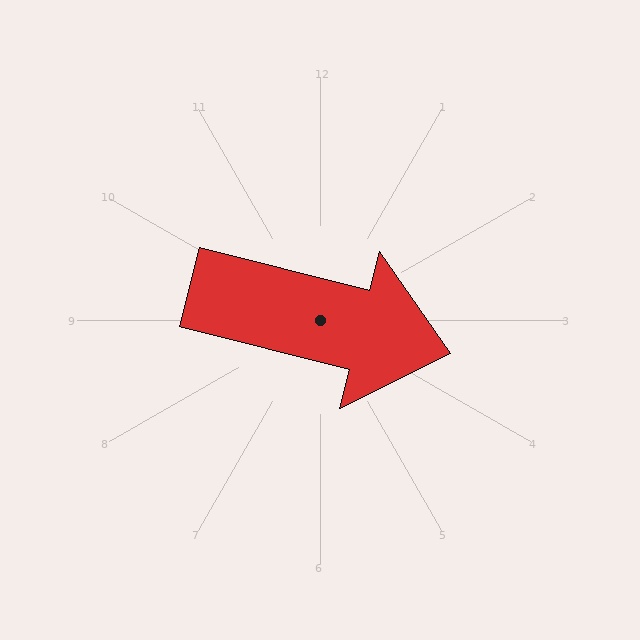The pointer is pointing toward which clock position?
Roughly 3 o'clock.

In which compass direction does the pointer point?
East.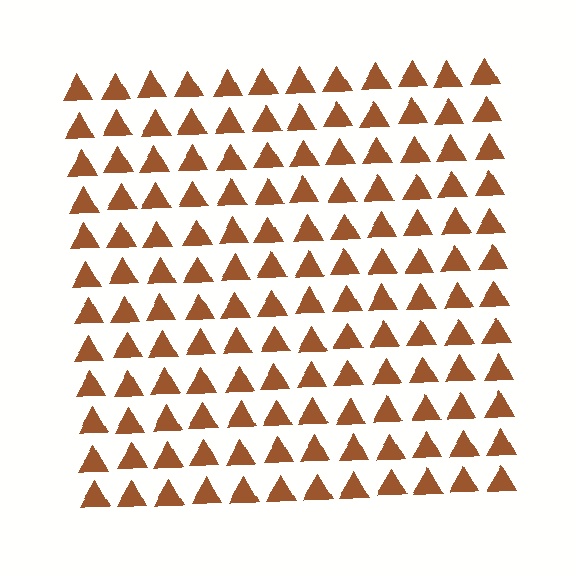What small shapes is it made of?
It is made of small triangles.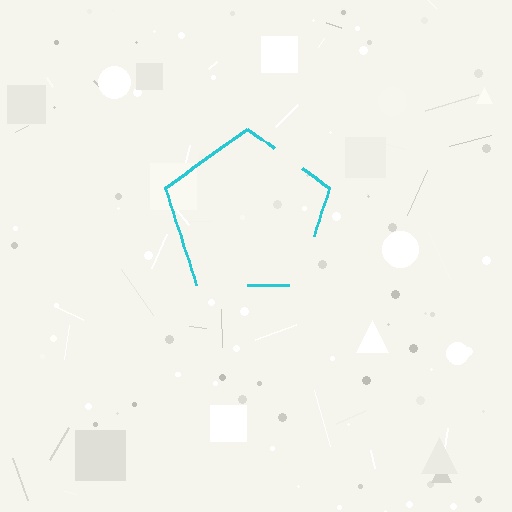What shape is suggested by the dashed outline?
The dashed outline suggests a pentagon.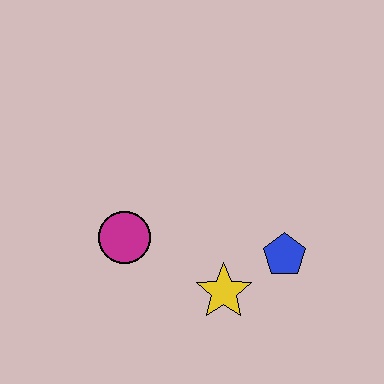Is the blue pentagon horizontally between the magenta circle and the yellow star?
No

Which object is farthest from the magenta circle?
The blue pentagon is farthest from the magenta circle.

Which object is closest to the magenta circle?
The yellow star is closest to the magenta circle.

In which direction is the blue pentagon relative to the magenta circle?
The blue pentagon is to the right of the magenta circle.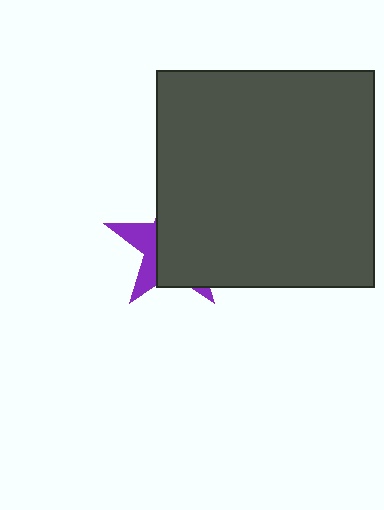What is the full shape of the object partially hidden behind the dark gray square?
The partially hidden object is a purple star.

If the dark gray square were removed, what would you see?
You would see the complete purple star.